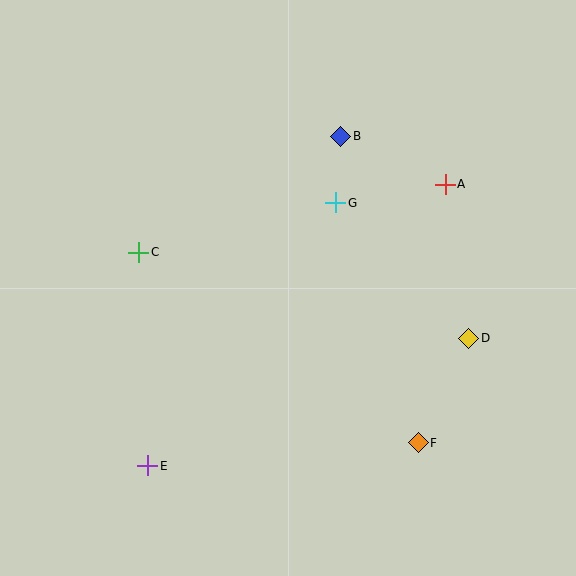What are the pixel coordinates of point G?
Point G is at (336, 203).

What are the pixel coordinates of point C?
Point C is at (139, 252).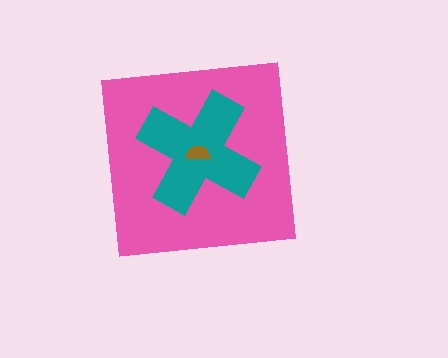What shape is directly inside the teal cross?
The brown semicircle.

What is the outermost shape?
The pink square.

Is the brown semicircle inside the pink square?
Yes.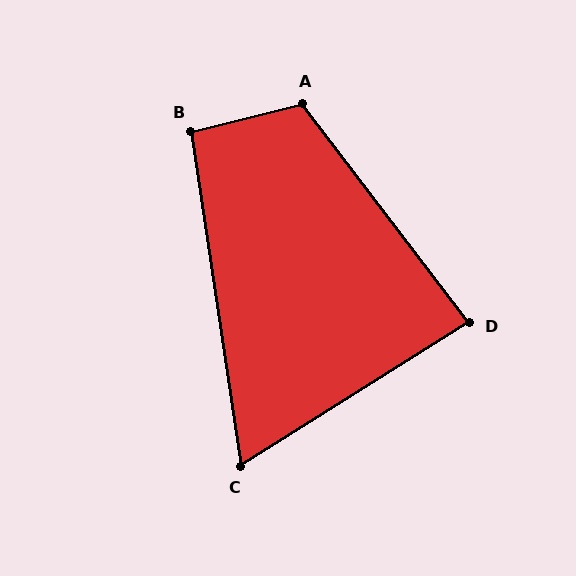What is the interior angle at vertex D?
Approximately 85 degrees (acute).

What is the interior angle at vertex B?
Approximately 95 degrees (obtuse).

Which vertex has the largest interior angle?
A, at approximately 114 degrees.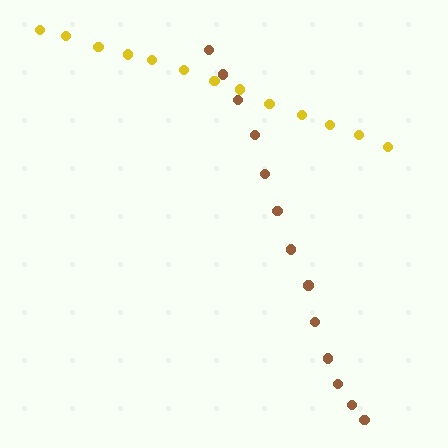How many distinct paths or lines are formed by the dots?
There are 2 distinct paths.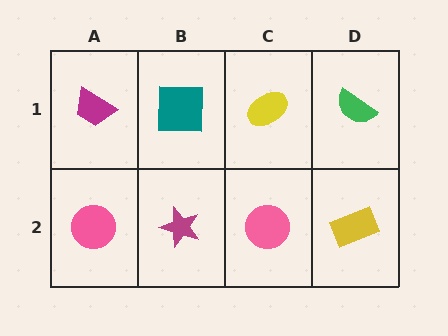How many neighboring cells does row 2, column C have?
3.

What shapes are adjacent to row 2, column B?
A teal square (row 1, column B), a pink circle (row 2, column A), a pink circle (row 2, column C).